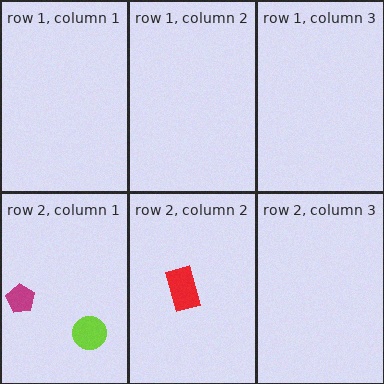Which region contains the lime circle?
The row 2, column 1 region.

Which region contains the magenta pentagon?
The row 2, column 1 region.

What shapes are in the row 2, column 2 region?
The red rectangle.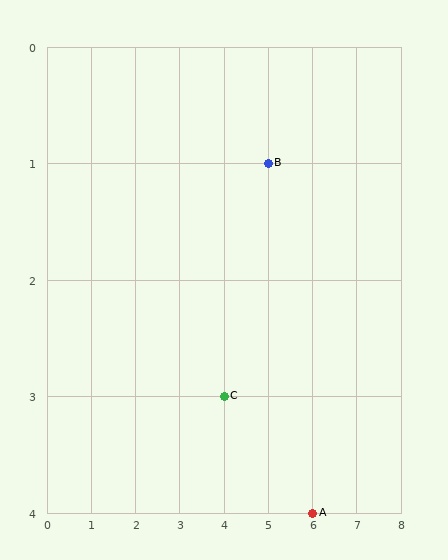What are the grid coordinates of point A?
Point A is at grid coordinates (6, 4).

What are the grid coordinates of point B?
Point B is at grid coordinates (5, 1).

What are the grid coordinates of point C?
Point C is at grid coordinates (4, 3).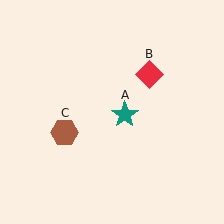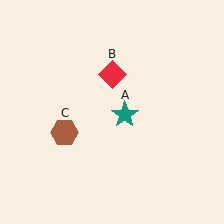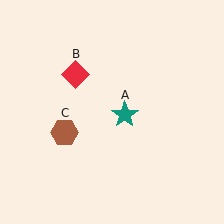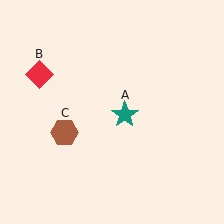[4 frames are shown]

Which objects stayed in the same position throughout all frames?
Teal star (object A) and brown hexagon (object C) remained stationary.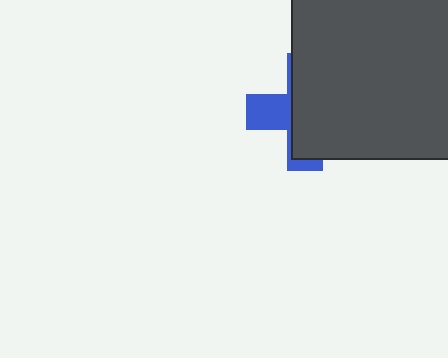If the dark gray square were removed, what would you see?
You would see the complete blue cross.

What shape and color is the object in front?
The object in front is a dark gray square.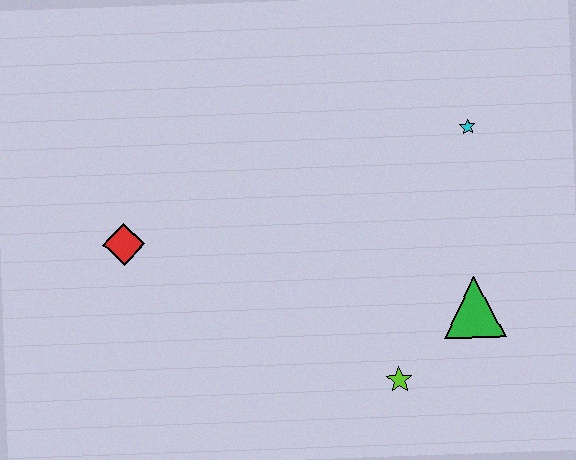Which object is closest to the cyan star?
The green triangle is closest to the cyan star.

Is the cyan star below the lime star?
No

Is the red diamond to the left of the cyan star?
Yes